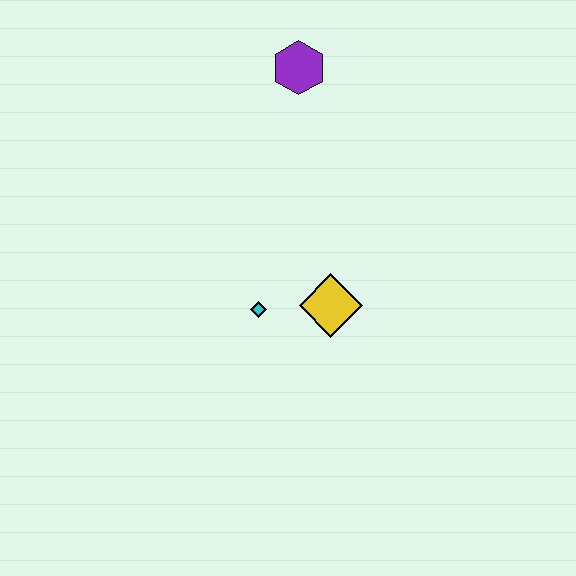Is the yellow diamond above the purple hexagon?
No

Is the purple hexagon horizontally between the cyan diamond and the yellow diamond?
Yes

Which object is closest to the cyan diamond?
The yellow diamond is closest to the cyan diamond.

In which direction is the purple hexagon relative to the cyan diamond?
The purple hexagon is above the cyan diamond.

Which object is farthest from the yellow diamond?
The purple hexagon is farthest from the yellow diamond.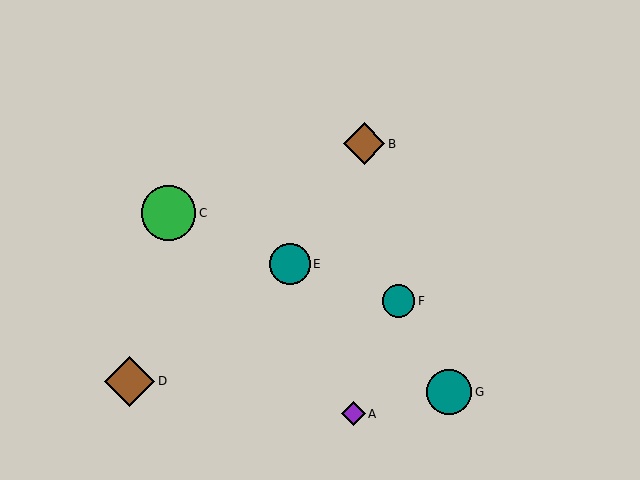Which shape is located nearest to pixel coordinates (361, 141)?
The brown diamond (labeled B) at (364, 144) is nearest to that location.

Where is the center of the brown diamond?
The center of the brown diamond is at (364, 144).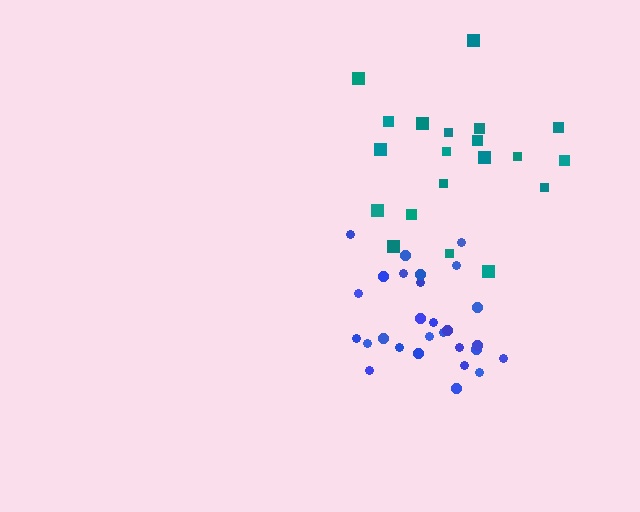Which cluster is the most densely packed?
Blue.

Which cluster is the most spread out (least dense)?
Teal.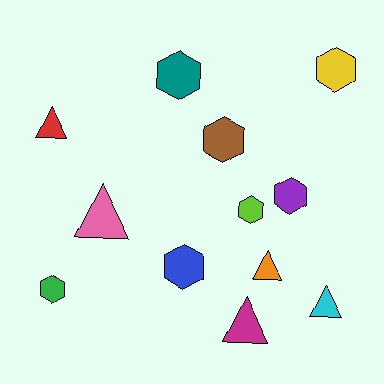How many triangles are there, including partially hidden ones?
There are 5 triangles.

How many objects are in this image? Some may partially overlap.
There are 12 objects.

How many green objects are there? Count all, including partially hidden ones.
There is 1 green object.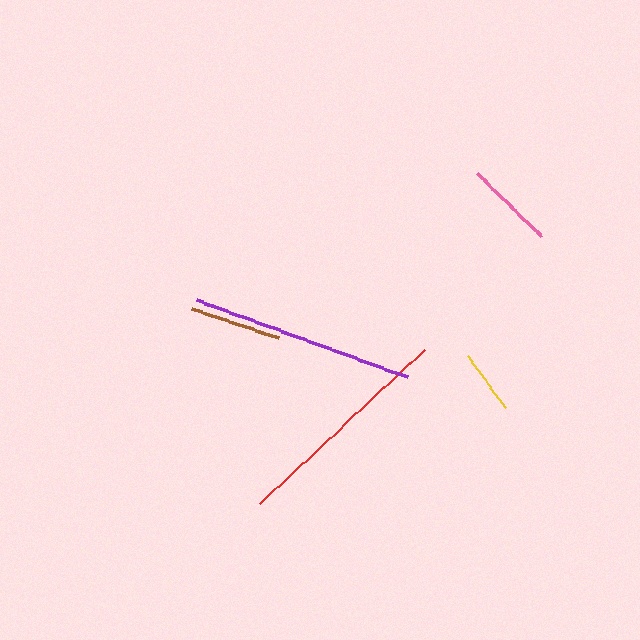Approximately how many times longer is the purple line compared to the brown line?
The purple line is approximately 2.4 times the length of the brown line.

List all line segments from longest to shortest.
From longest to shortest: red, purple, brown, pink, yellow.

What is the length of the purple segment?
The purple segment is approximately 225 pixels long.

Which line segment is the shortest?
The yellow line is the shortest at approximately 65 pixels.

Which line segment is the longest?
The red line is the longest at approximately 226 pixels.